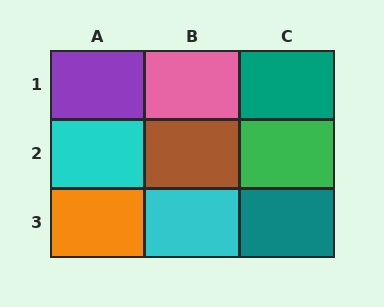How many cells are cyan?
2 cells are cyan.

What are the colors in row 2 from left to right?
Cyan, brown, green.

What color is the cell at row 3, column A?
Orange.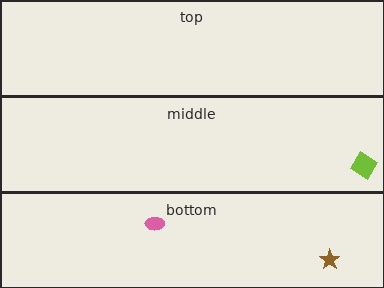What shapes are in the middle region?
The lime diamond.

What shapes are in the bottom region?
The brown star, the pink ellipse.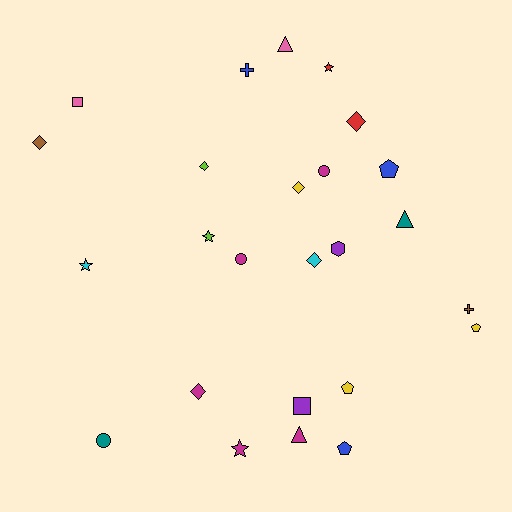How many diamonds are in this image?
There are 6 diamonds.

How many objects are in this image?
There are 25 objects.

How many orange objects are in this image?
There are no orange objects.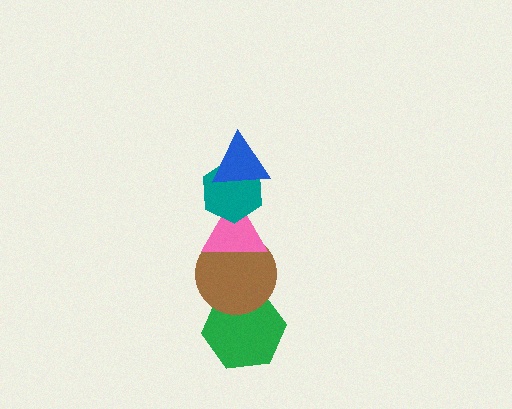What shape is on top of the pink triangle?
The teal hexagon is on top of the pink triangle.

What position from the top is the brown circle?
The brown circle is 4th from the top.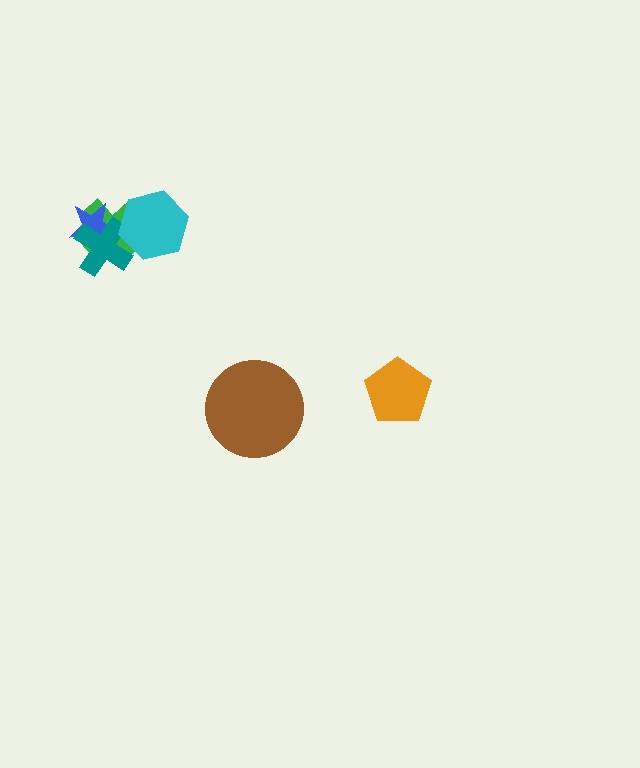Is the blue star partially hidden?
Yes, it is partially covered by another shape.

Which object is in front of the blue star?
The teal cross is in front of the blue star.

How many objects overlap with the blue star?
2 objects overlap with the blue star.